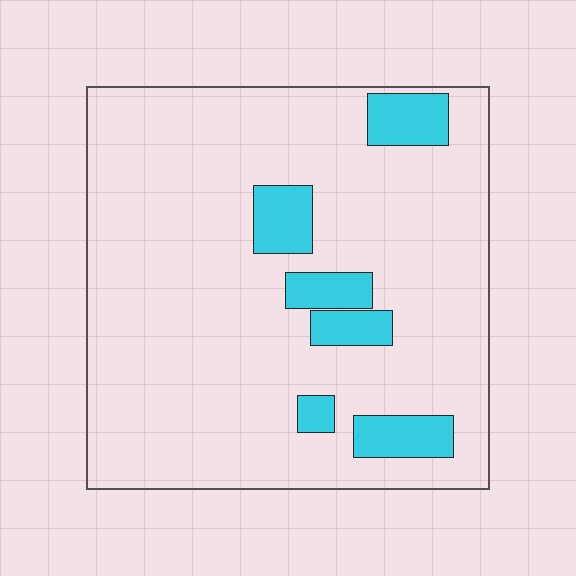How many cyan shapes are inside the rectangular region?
6.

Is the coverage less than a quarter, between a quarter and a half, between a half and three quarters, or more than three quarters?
Less than a quarter.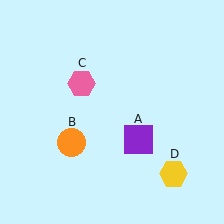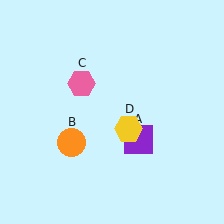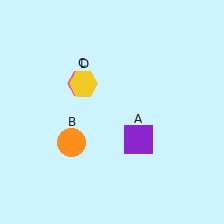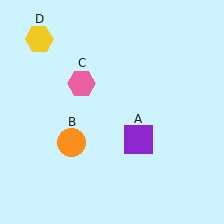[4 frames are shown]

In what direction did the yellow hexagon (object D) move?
The yellow hexagon (object D) moved up and to the left.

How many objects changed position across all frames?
1 object changed position: yellow hexagon (object D).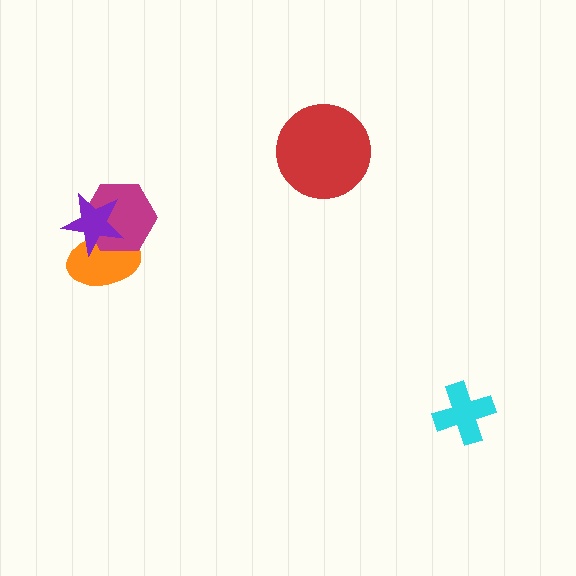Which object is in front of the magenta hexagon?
The purple star is in front of the magenta hexagon.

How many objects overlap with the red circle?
0 objects overlap with the red circle.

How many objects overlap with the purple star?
2 objects overlap with the purple star.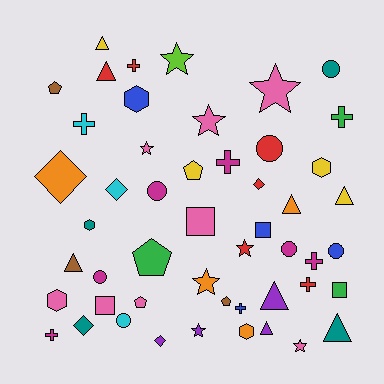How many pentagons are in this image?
There are 5 pentagons.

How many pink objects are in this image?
There are 8 pink objects.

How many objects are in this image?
There are 50 objects.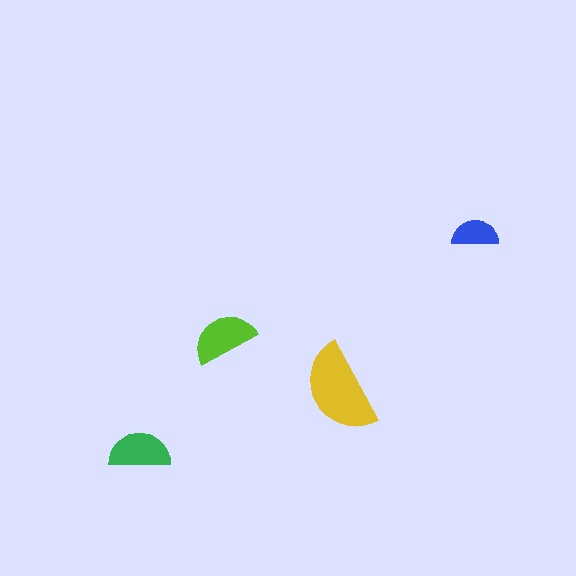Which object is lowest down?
The green semicircle is bottommost.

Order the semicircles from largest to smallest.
the yellow one, the lime one, the green one, the blue one.